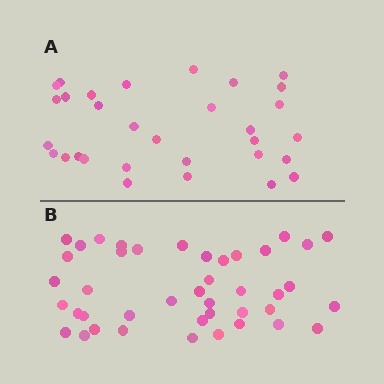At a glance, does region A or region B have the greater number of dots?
Region B (the bottom region) has more dots.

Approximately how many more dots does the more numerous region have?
Region B has roughly 12 or so more dots than region A.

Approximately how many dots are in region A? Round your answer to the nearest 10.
About 30 dots. (The exact count is 31, which rounds to 30.)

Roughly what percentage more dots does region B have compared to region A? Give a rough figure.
About 35% more.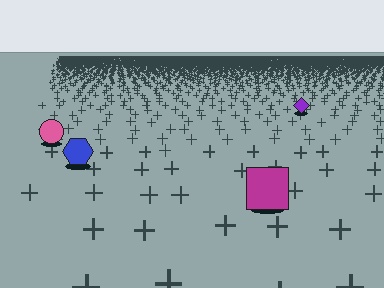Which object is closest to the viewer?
The magenta square is closest. The texture marks near it are larger and more spread out.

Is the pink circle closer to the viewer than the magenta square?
No. The magenta square is closer — you can tell from the texture gradient: the ground texture is coarser near it.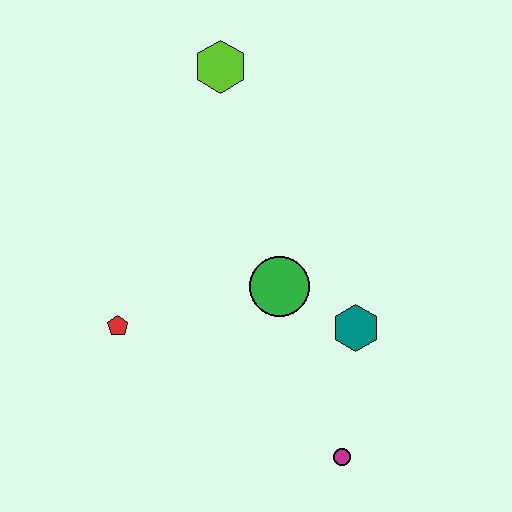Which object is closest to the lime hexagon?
The green circle is closest to the lime hexagon.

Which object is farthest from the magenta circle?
The lime hexagon is farthest from the magenta circle.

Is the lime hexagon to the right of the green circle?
No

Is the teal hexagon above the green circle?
No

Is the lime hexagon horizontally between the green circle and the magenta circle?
No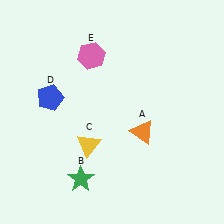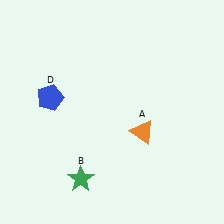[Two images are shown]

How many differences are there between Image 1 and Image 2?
There are 2 differences between the two images.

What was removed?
The yellow triangle (C), the pink hexagon (E) were removed in Image 2.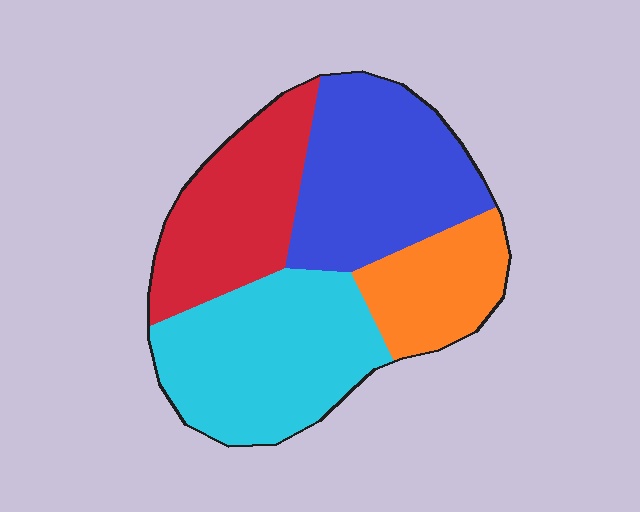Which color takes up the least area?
Orange, at roughly 15%.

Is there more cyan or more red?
Cyan.